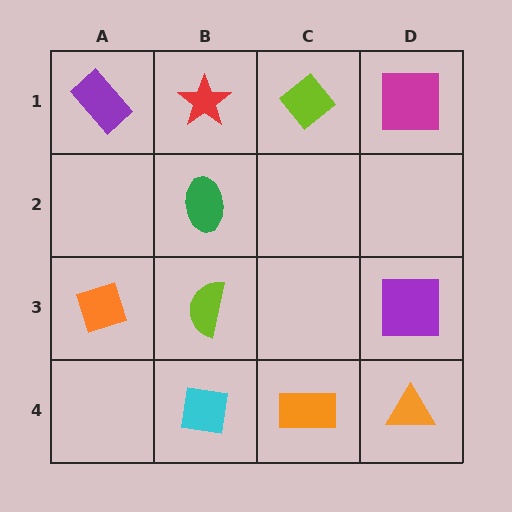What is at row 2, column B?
A green ellipse.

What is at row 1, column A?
A purple rectangle.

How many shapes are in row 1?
4 shapes.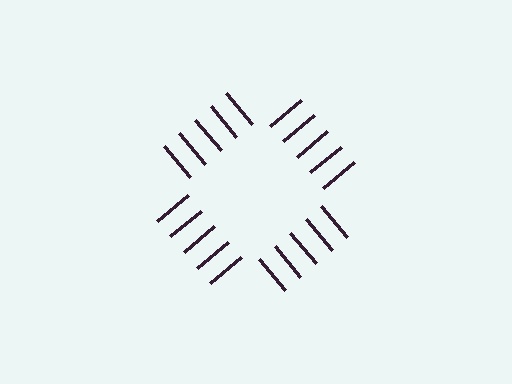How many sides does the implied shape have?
4 sides — the line-ends trace a square.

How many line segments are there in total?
20 — 5 along each of the 4 edges.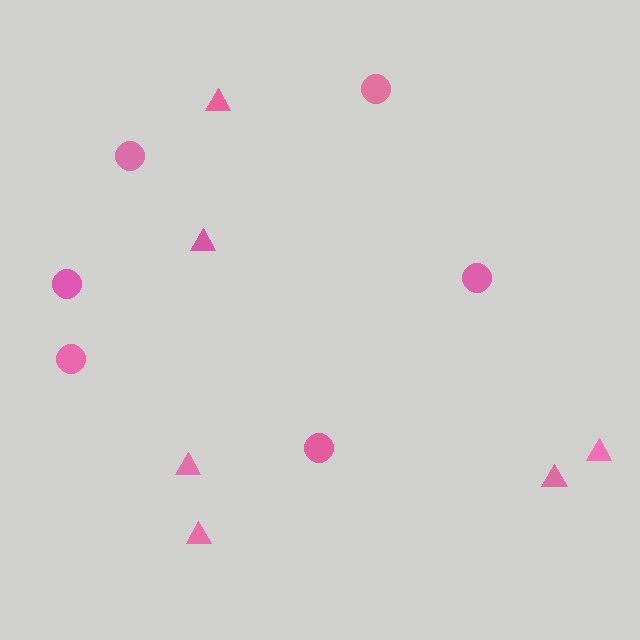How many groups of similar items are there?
There are 2 groups: one group of circles (6) and one group of triangles (6).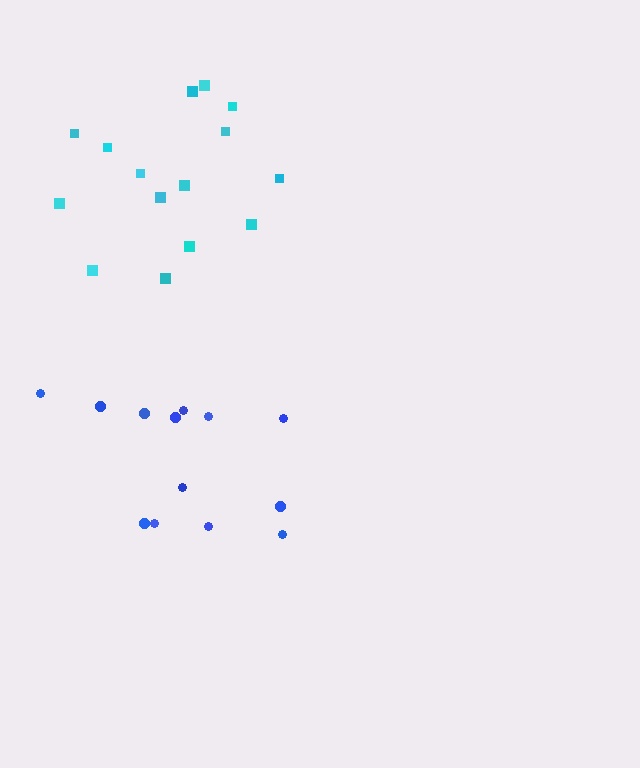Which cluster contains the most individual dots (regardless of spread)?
Cyan (15).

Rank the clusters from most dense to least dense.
cyan, blue.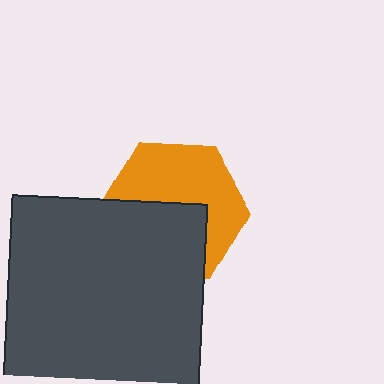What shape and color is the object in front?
The object in front is a dark gray rectangle.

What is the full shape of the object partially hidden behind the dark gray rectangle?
The partially hidden object is an orange hexagon.